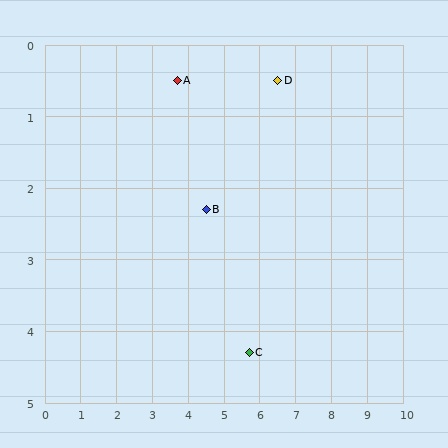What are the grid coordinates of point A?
Point A is at approximately (3.7, 0.5).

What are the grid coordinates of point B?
Point B is at approximately (4.5, 2.3).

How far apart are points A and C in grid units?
Points A and C are about 4.3 grid units apart.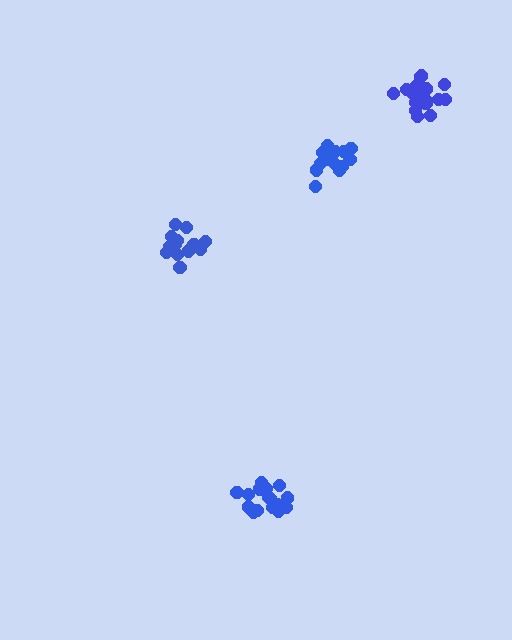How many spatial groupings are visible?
There are 4 spatial groupings.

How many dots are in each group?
Group 1: 17 dots, Group 2: 15 dots, Group 3: 19 dots, Group 4: 17 dots (68 total).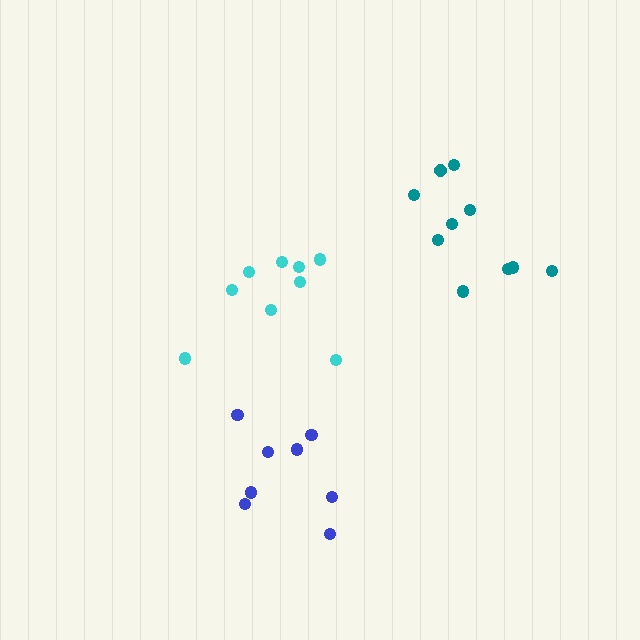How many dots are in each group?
Group 1: 10 dots, Group 2: 9 dots, Group 3: 8 dots (27 total).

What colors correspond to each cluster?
The clusters are colored: teal, cyan, blue.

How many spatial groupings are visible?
There are 3 spatial groupings.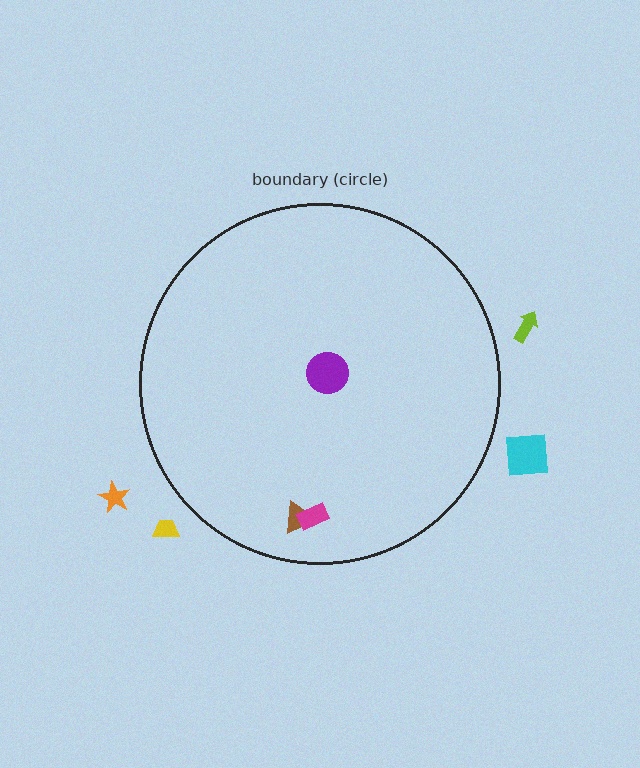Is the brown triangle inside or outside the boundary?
Inside.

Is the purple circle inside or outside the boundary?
Inside.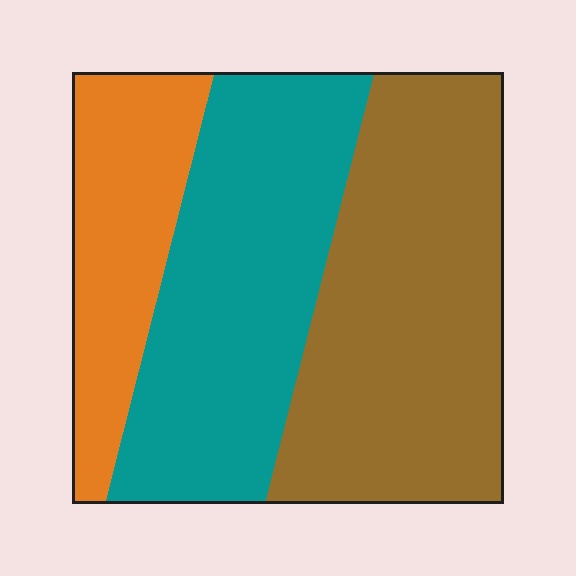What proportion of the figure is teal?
Teal covers 37% of the figure.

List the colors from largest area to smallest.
From largest to smallest: brown, teal, orange.